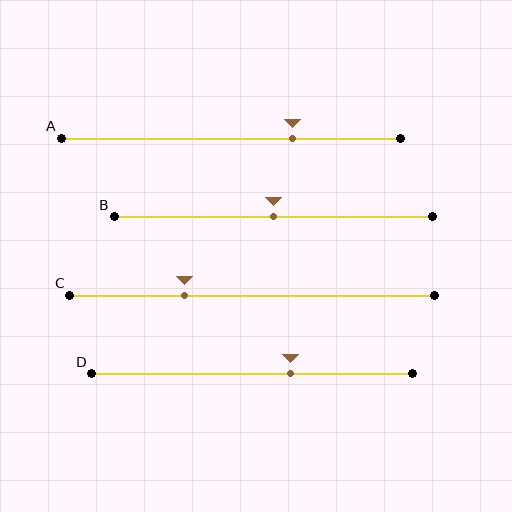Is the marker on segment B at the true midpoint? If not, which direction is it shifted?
Yes, the marker on segment B is at the true midpoint.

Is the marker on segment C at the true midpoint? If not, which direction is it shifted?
No, the marker on segment C is shifted to the left by about 18% of the segment length.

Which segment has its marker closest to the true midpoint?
Segment B has its marker closest to the true midpoint.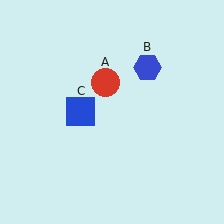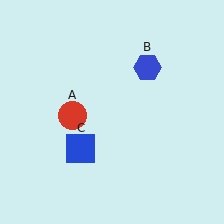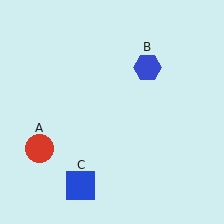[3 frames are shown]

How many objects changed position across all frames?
2 objects changed position: red circle (object A), blue square (object C).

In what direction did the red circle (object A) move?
The red circle (object A) moved down and to the left.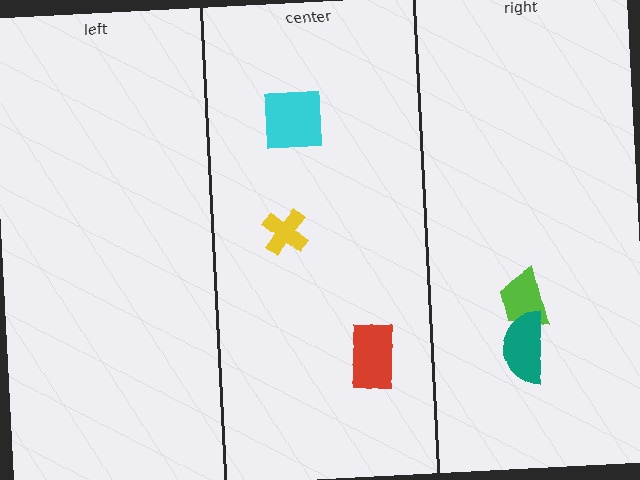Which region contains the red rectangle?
The center region.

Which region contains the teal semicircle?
The right region.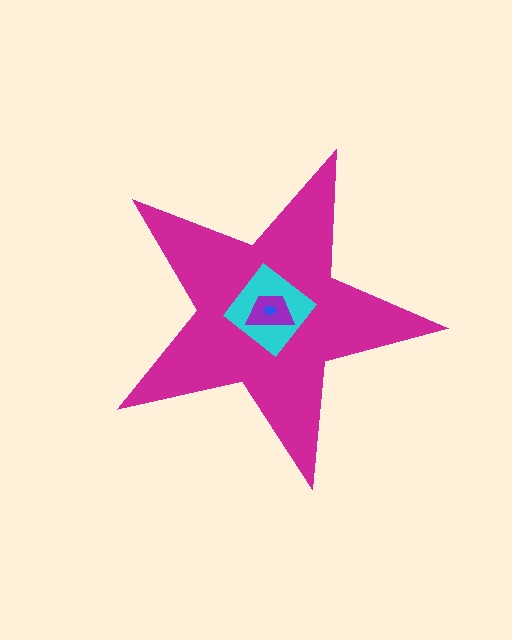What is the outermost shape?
The magenta star.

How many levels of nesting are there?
4.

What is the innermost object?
The blue ellipse.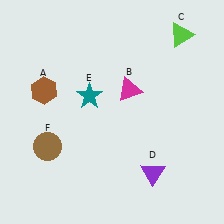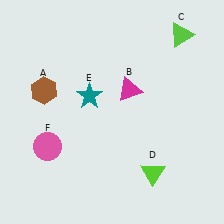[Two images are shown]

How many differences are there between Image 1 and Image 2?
There are 2 differences between the two images.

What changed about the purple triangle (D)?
In Image 1, D is purple. In Image 2, it changed to lime.